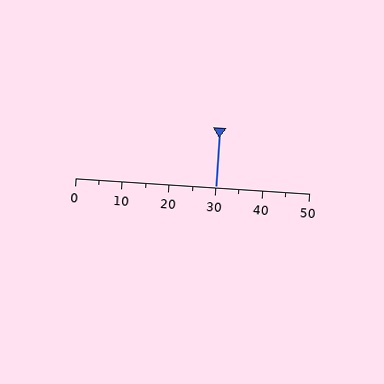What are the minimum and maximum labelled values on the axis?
The axis runs from 0 to 50.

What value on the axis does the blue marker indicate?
The marker indicates approximately 30.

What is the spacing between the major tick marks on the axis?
The major ticks are spaced 10 apart.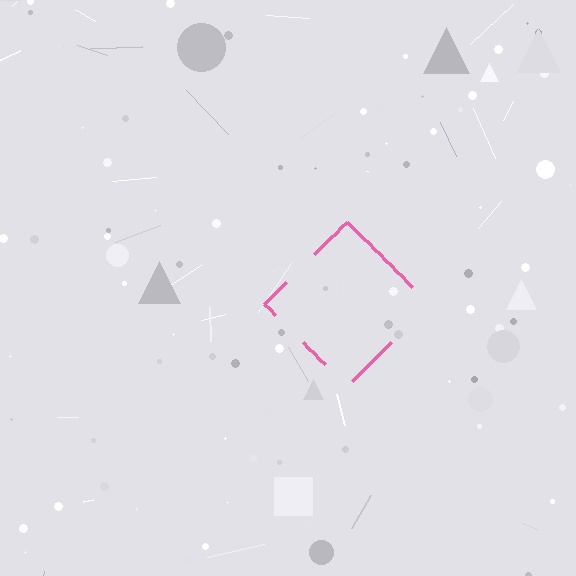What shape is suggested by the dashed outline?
The dashed outline suggests a diamond.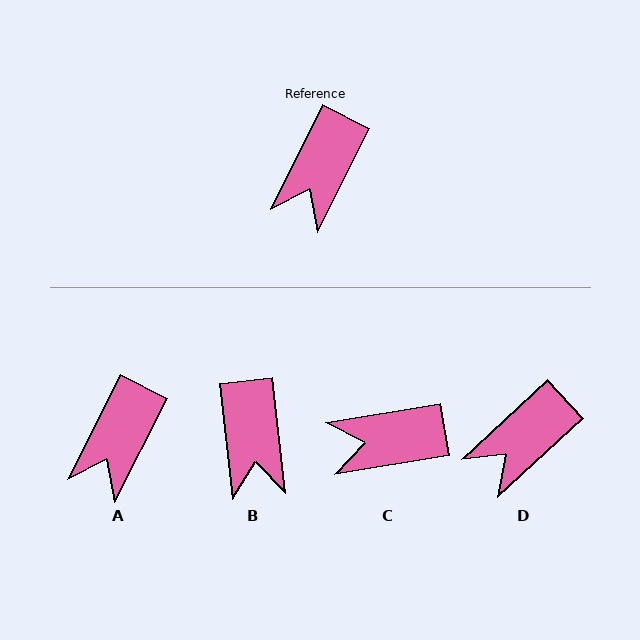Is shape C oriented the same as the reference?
No, it is off by about 54 degrees.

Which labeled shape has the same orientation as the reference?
A.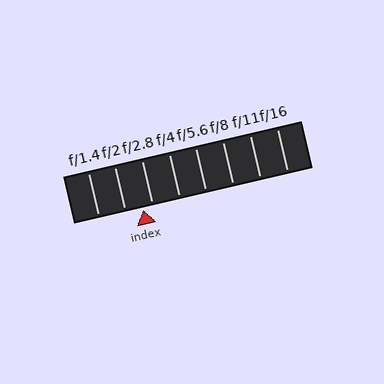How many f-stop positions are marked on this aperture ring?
There are 8 f-stop positions marked.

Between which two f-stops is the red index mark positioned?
The index mark is between f/2 and f/2.8.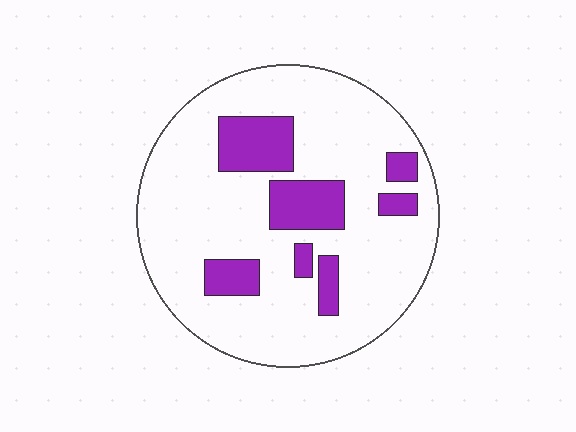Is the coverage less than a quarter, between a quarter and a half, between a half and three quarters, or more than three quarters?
Less than a quarter.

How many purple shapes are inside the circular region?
7.